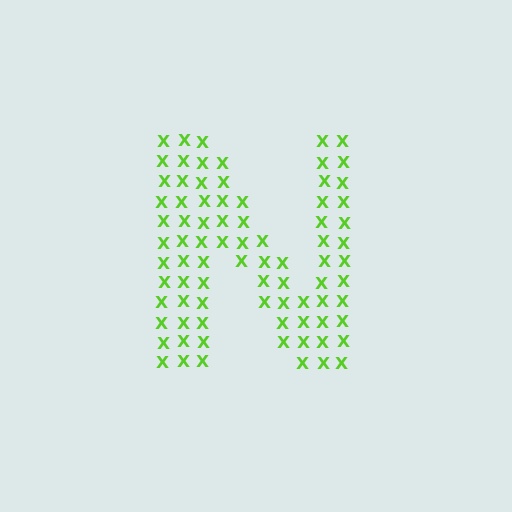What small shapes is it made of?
It is made of small letter X's.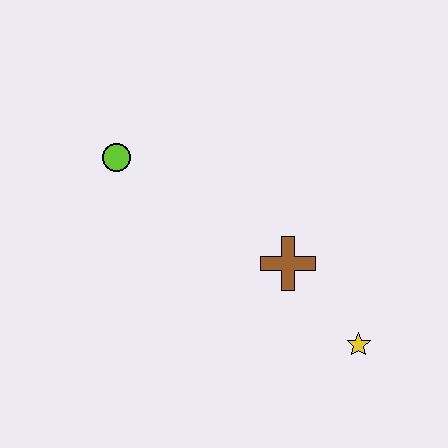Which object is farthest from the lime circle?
The yellow star is farthest from the lime circle.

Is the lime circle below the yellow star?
No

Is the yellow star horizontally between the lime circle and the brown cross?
No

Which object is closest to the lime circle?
The brown cross is closest to the lime circle.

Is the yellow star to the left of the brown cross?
No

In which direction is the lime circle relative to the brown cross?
The lime circle is to the left of the brown cross.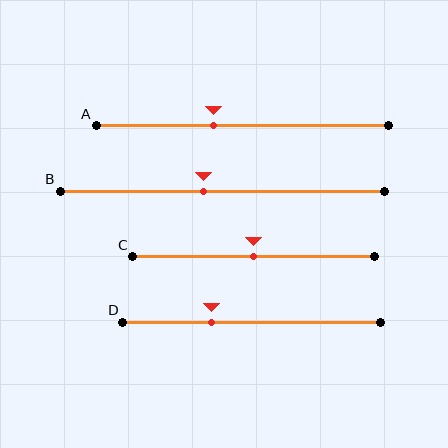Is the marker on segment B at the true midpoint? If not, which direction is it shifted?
No, the marker on segment B is shifted to the left by about 6% of the segment length.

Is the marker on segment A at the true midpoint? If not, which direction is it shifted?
No, the marker on segment A is shifted to the left by about 10% of the segment length.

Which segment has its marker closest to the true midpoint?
Segment C has its marker closest to the true midpoint.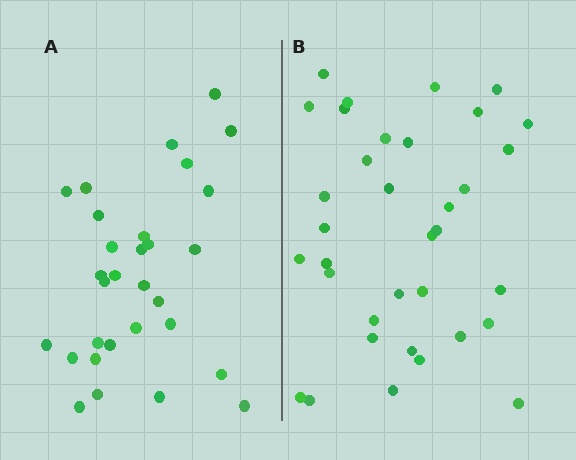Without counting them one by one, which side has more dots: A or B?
Region B (the right region) has more dots.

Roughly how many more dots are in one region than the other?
Region B has about 5 more dots than region A.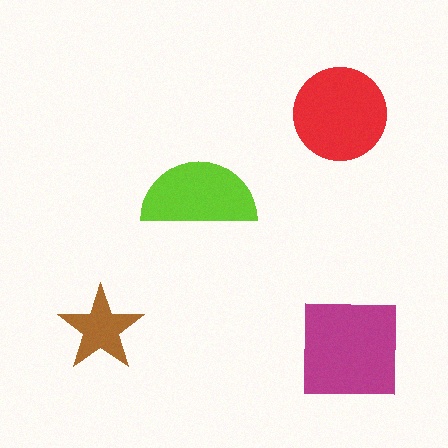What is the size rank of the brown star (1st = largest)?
4th.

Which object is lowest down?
The magenta square is bottommost.